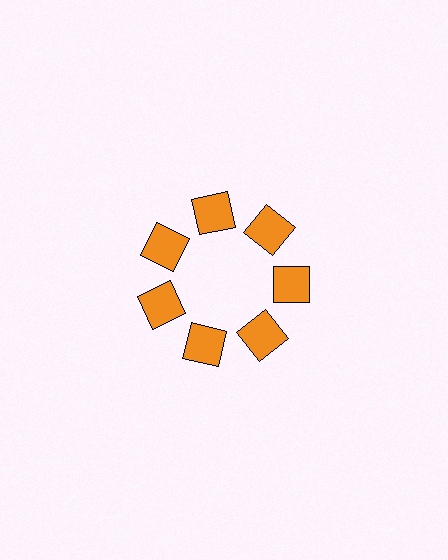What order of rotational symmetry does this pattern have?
This pattern has 7-fold rotational symmetry.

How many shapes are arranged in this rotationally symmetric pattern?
There are 7 shapes, arranged in 7 groups of 1.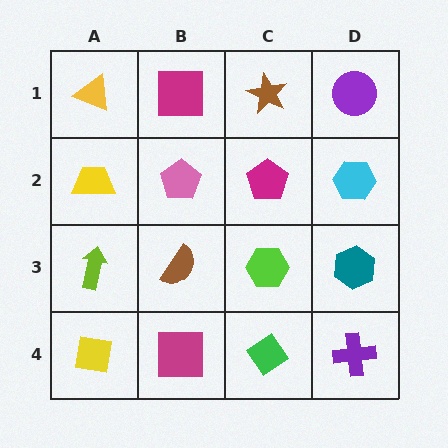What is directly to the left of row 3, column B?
A lime arrow.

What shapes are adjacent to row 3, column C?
A magenta pentagon (row 2, column C), a green diamond (row 4, column C), a brown semicircle (row 3, column B), a teal hexagon (row 3, column D).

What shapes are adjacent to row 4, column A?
A lime arrow (row 3, column A), a magenta square (row 4, column B).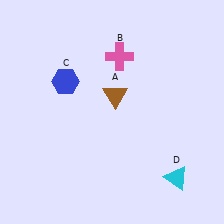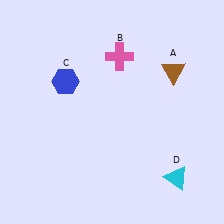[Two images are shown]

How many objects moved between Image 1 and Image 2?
1 object moved between the two images.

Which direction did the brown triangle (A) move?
The brown triangle (A) moved right.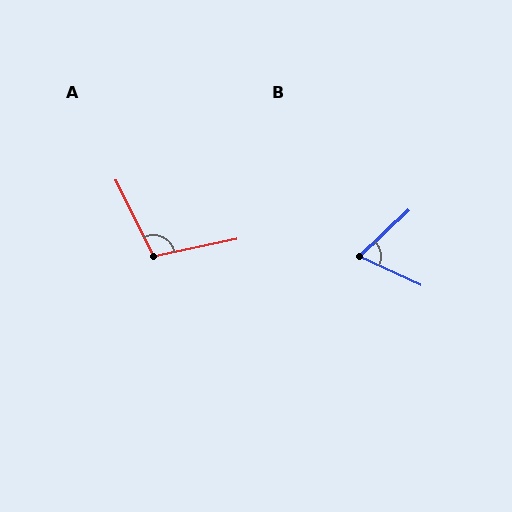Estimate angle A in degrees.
Approximately 104 degrees.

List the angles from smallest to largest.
B (68°), A (104°).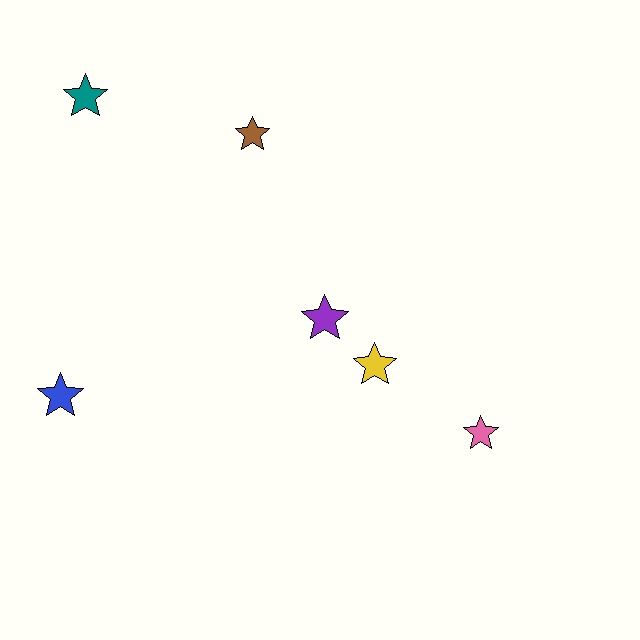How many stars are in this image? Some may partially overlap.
There are 6 stars.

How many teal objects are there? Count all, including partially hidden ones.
There is 1 teal object.